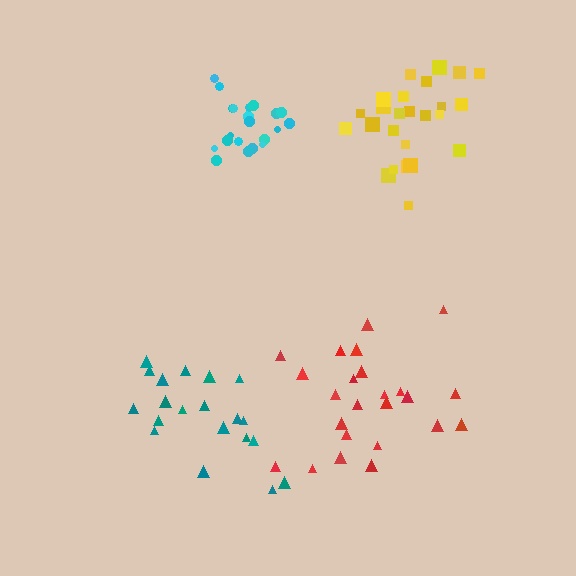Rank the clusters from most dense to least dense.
cyan, yellow, teal, red.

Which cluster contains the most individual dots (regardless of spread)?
Yellow (25).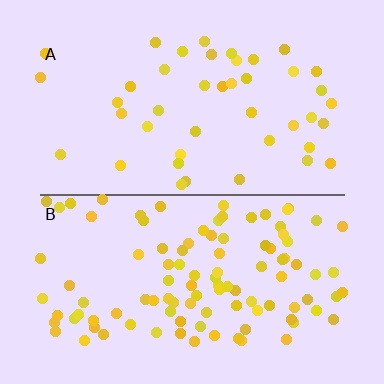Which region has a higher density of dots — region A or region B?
B (the bottom).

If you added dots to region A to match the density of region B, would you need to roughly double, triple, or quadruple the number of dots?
Approximately double.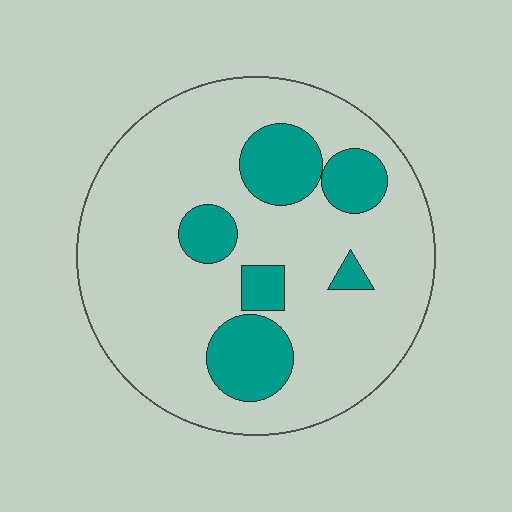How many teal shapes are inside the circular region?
6.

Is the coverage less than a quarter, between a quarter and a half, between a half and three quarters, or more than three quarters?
Less than a quarter.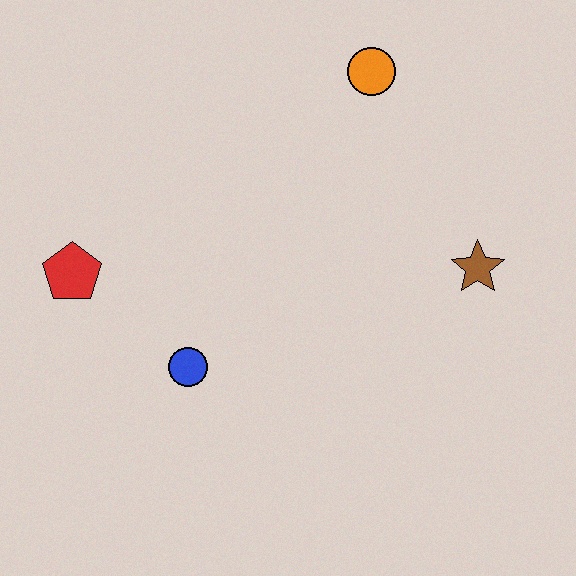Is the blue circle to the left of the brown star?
Yes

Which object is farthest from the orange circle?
The red pentagon is farthest from the orange circle.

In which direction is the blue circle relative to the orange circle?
The blue circle is below the orange circle.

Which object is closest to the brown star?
The orange circle is closest to the brown star.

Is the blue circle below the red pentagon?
Yes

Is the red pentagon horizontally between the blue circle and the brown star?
No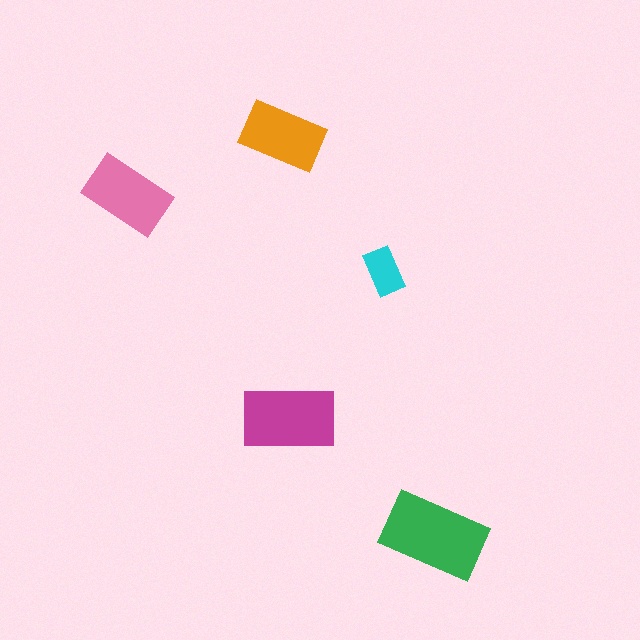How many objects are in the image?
There are 5 objects in the image.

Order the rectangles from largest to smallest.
the green one, the magenta one, the pink one, the orange one, the cyan one.